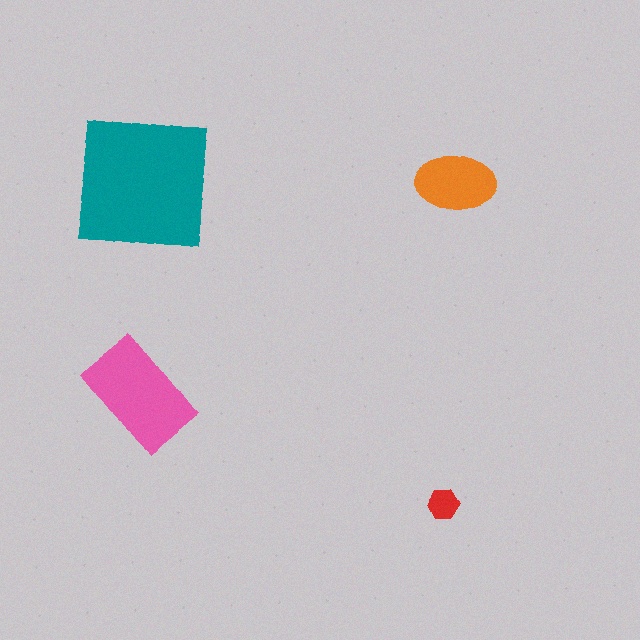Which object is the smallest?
The red hexagon.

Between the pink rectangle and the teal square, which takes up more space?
The teal square.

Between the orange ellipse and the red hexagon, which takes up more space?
The orange ellipse.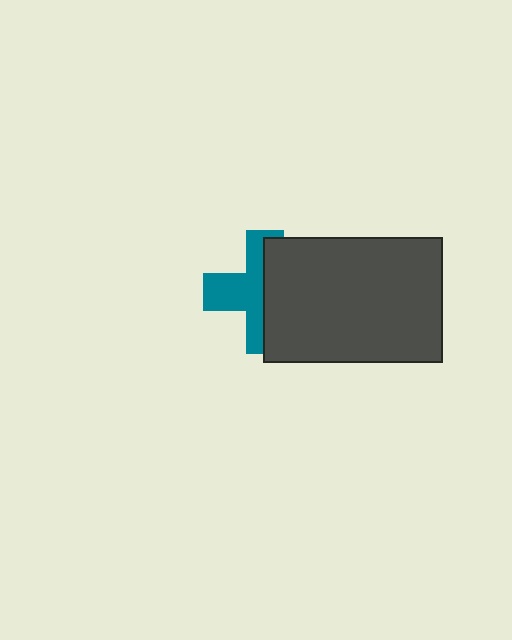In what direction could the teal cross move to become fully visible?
The teal cross could move left. That would shift it out from behind the dark gray rectangle entirely.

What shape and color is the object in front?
The object in front is a dark gray rectangle.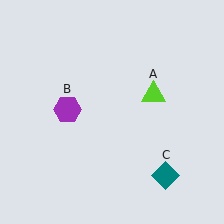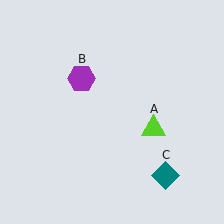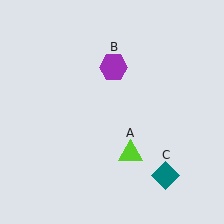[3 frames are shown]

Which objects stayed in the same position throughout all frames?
Teal diamond (object C) remained stationary.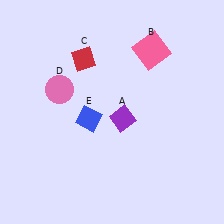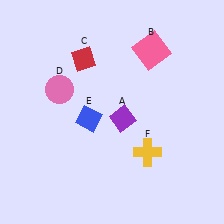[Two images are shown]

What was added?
A yellow cross (F) was added in Image 2.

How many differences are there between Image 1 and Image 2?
There is 1 difference between the two images.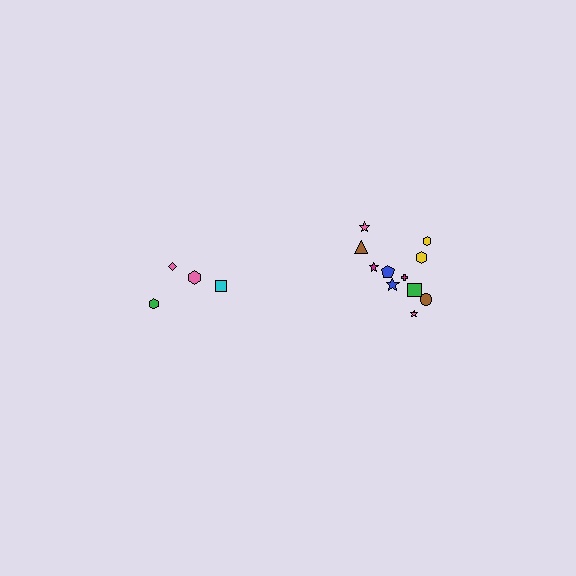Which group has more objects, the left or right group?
The right group.